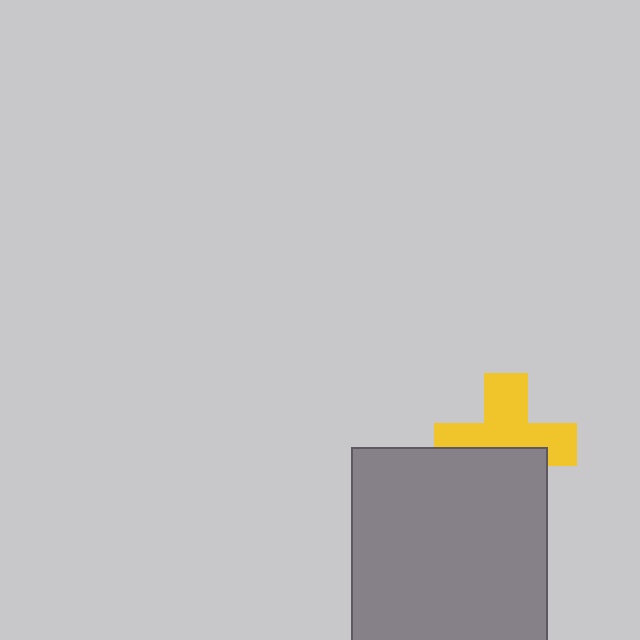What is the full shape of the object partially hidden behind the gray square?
The partially hidden object is a yellow cross.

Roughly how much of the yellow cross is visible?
About half of it is visible (roughly 59%).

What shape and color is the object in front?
The object in front is a gray square.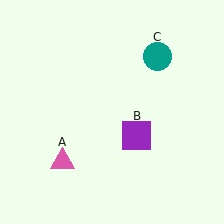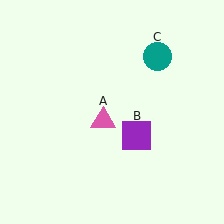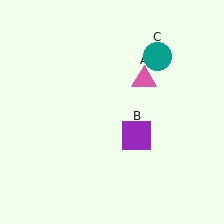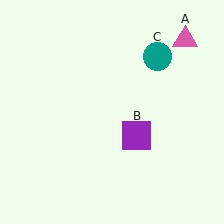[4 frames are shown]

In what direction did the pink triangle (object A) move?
The pink triangle (object A) moved up and to the right.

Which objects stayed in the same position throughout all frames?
Purple square (object B) and teal circle (object C) remained stationary.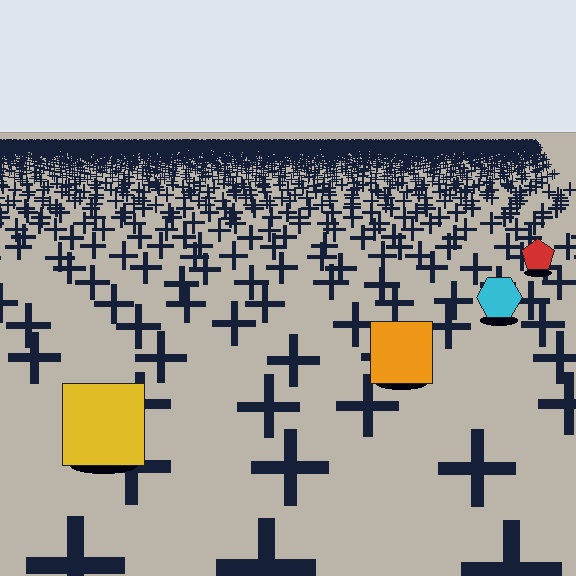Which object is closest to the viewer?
The yellow square is closest. The texture marks near it are larger and more spread out.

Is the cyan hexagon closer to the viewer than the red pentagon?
Yes. The cyan hexagon is closer — you can tell from the texture gradient: the ground texture is coarser near it.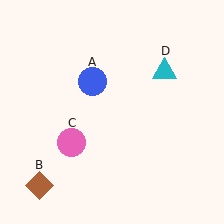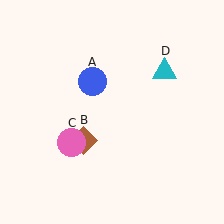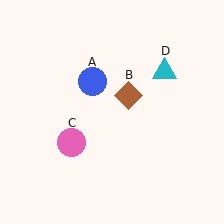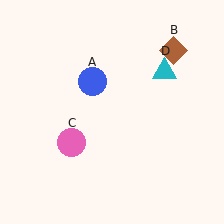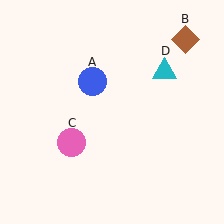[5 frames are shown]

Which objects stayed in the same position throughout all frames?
Blue circle (object A) and pink circle (object C) and cyan triangle (object D) remained stationary.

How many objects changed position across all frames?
1 object changed position: brown diamond (object B).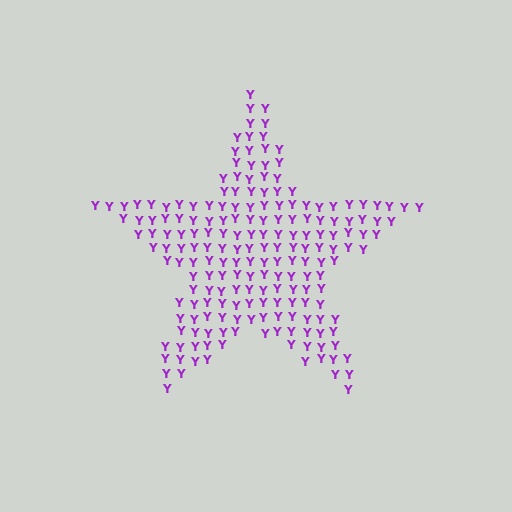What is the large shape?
The large shape is a star.